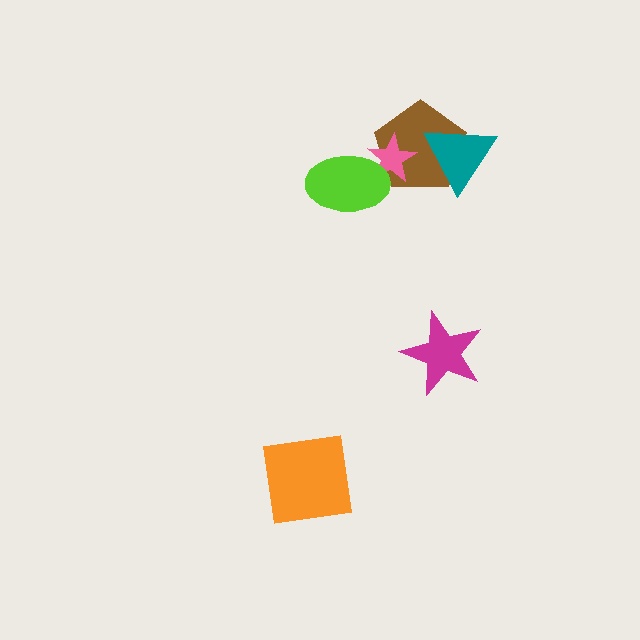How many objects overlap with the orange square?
0 objects overlap with the orange square.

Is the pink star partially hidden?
Yes, it is partially covered by another shape.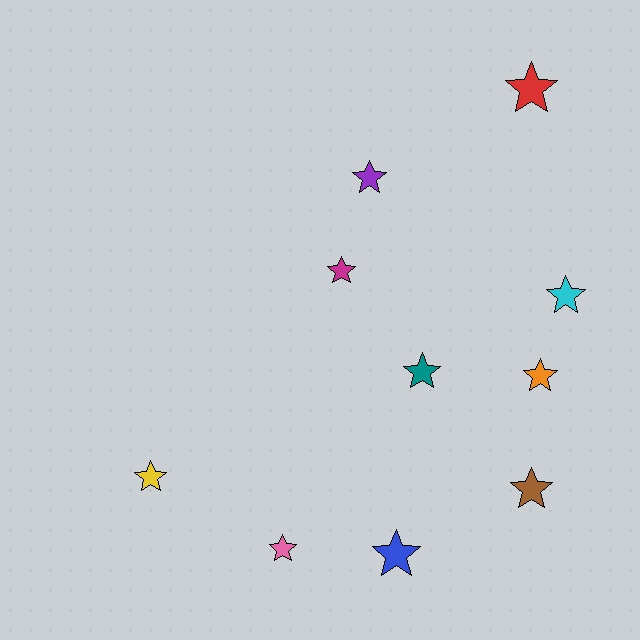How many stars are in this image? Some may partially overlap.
There are 10 stars.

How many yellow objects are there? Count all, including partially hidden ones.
There is 1 yellow object.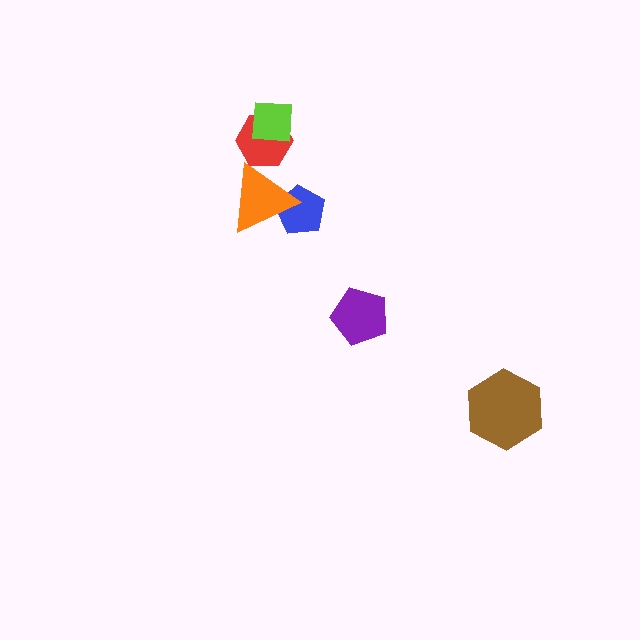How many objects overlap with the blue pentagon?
1 object overlaps with the blue pentagon.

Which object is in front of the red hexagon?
The lime square is in front of the red hexagon.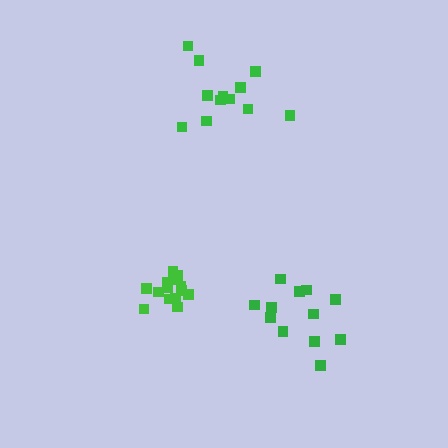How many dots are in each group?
Group 1: 12 dots, Group 2: 12 dots, Group 3: 14 dots (38 total).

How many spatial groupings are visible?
There are 3 spatial groupings.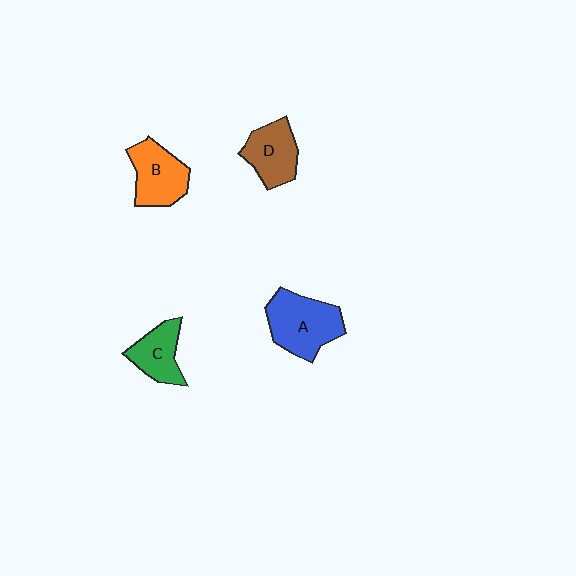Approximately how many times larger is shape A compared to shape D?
Approximately 1.4 times.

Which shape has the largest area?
Shape A (blue).